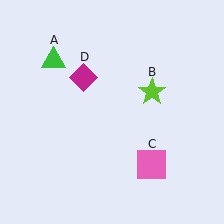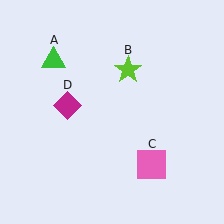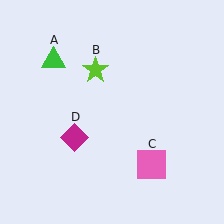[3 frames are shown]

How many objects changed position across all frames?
2 objects changed position: lime star (object B), magenta diamond (object D).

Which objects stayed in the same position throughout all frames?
Green triangle (object A) and pink square (object C) remained stationary.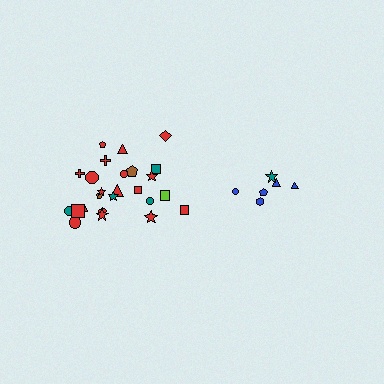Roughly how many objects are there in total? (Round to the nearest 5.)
Roughly 30 objects in total.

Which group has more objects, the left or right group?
The left group.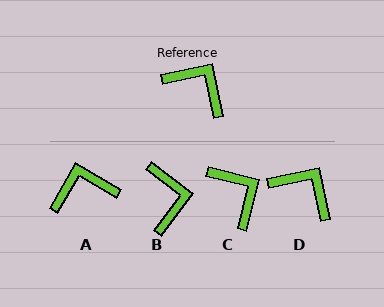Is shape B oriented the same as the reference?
No, it is off by about 49 degrees.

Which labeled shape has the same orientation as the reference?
D.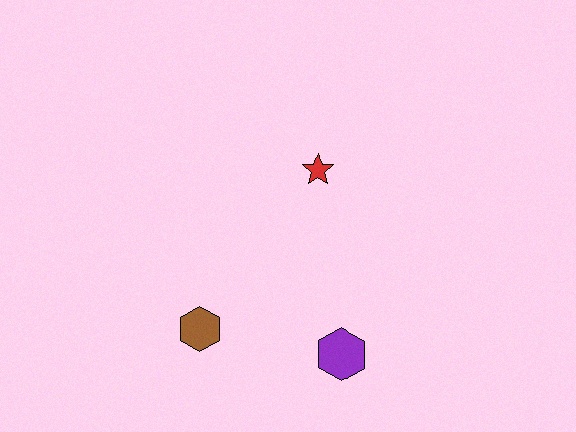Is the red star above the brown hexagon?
Yes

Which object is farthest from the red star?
The brown hexagon is farthest from the red star.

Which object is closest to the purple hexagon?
The brown hexagon is closest to the purple hexagon.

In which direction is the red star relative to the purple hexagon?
The red star is above the purple hexagon.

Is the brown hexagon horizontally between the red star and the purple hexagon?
No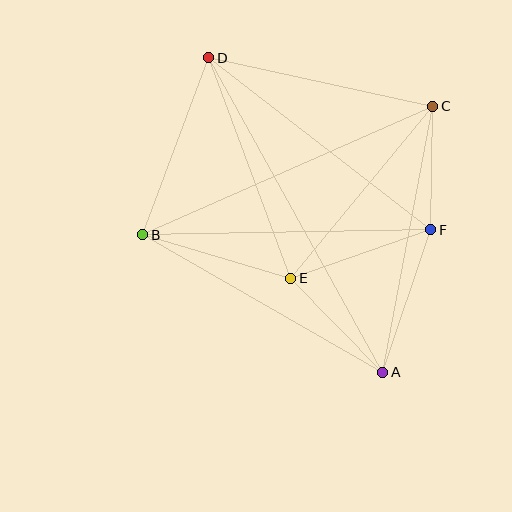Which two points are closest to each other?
Points C and F are closest to each other.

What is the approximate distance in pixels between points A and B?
The distance between A and B is approximately 276 pixels.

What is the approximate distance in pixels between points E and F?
The distance between E and F is approximately 148 pixels.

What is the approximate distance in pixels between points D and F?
The distance between D and F is approximately 281 pixels.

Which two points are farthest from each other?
Points A and D are farthest from each other.